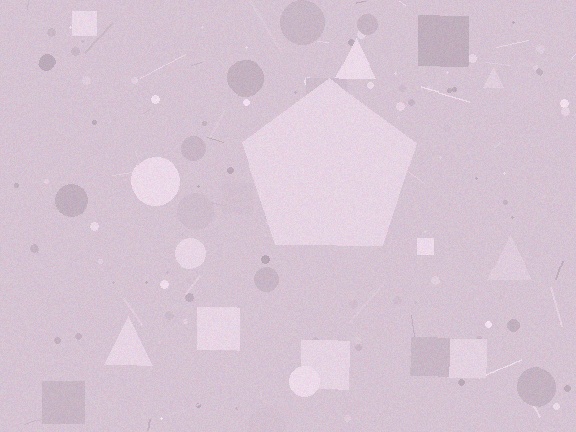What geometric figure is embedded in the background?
A pentagon is embedded in the background.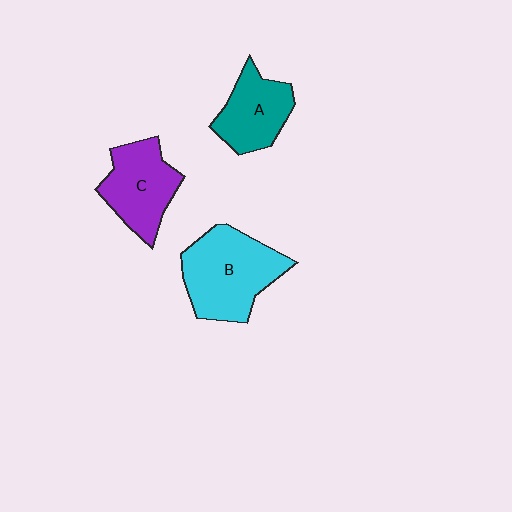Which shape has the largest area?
Shape B (cyan).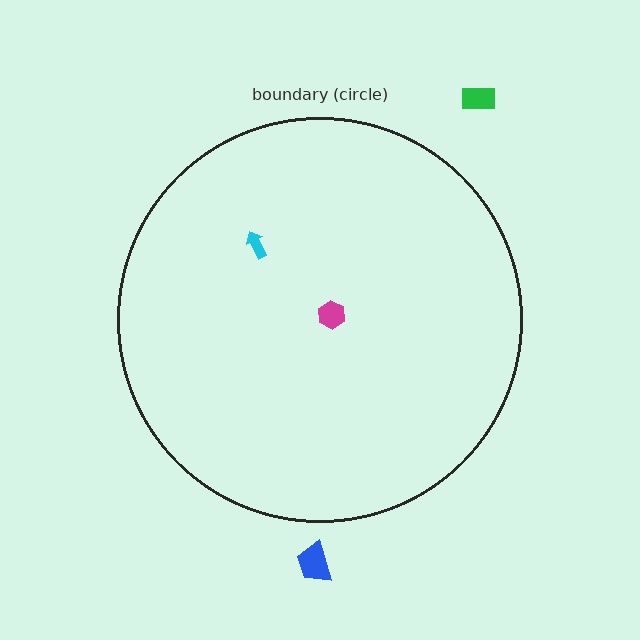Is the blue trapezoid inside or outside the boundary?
Outside.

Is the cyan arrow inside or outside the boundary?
Inside.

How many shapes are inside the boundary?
2 inside, 2 outside.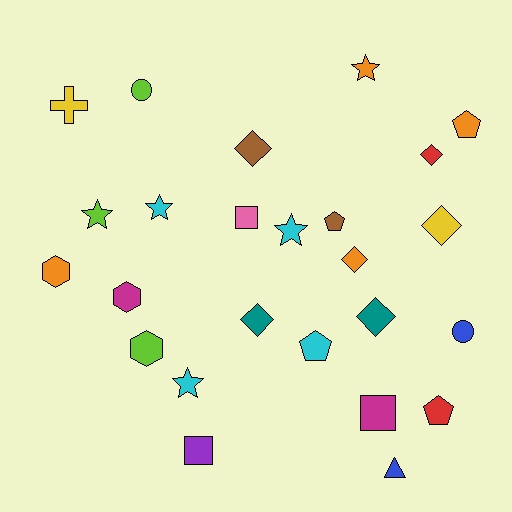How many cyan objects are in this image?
There are 4 cyan objects.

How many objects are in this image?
There are 25 objects.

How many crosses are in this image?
There is 1 cross.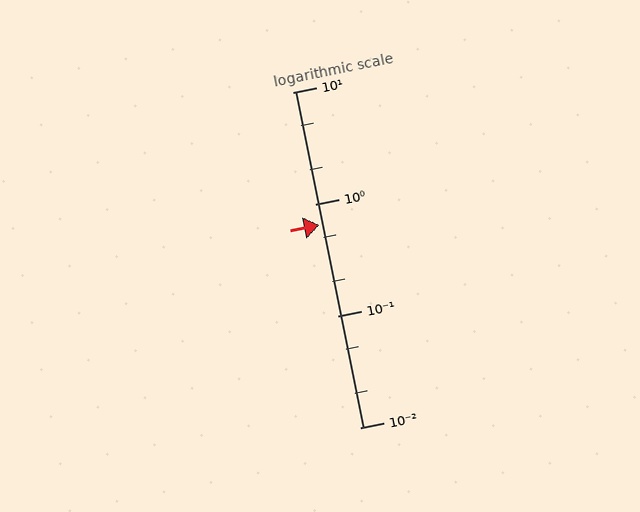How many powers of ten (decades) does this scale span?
The scale spans 3 decades, from 0.01 to 10.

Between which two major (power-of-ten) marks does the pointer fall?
The pointer is between 0.1 and 1.